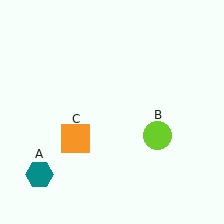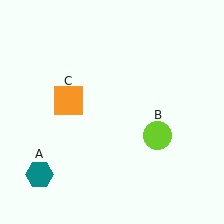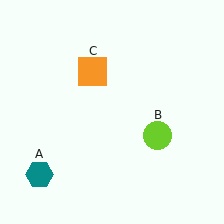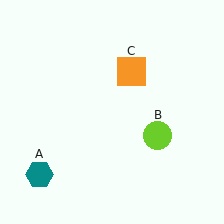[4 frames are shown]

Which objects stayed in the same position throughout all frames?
Teal hexagon (object A) and lime circle (object B) remained stationary.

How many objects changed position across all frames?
1 object changed position: orange square (object C).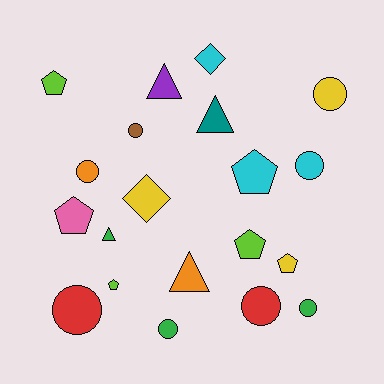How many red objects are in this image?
There are 2 red objects.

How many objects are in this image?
There are 20 objects.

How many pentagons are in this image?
There are 6 pentagons.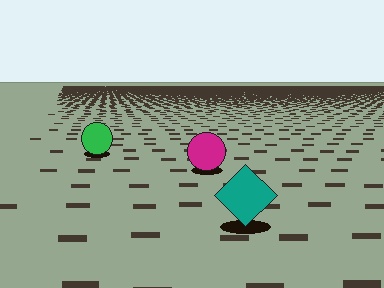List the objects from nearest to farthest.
From nearest to farthest: the teal diamond, the magenta circle, the green circle.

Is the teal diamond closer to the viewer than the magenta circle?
Yes. The teal diamond is closer — you can tell from the texture gradient: the ground texture is coarser near it.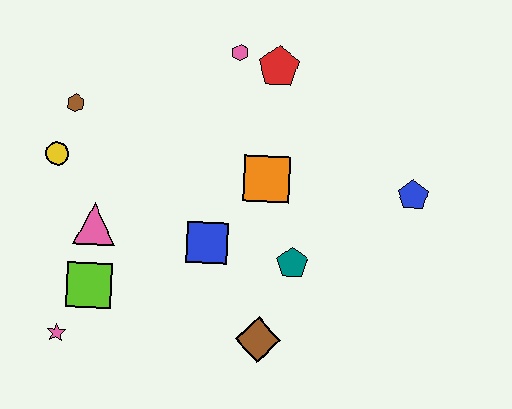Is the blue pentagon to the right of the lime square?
Yes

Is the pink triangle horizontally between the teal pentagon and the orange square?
No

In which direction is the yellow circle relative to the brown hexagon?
The yellow circle is below the brown hexagon.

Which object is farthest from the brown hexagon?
The blue pentagon is farthest from the brown hexagon.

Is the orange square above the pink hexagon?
No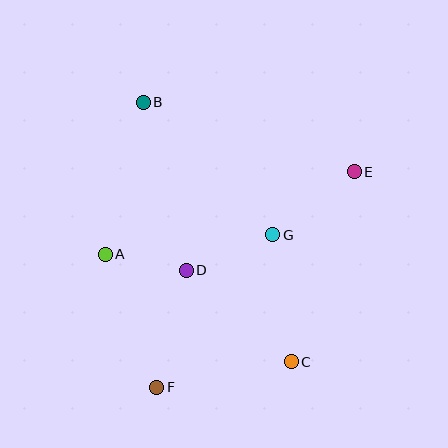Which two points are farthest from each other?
Points B and C are farthest from each other.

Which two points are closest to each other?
Points A and D are closest to each other.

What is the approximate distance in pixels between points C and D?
The distance between C and D is approximately 139 pixels.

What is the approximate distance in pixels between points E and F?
The distance between E and F is approximately 292 pixels.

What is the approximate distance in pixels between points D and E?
The distance between D and E is approximately 195 pixels.